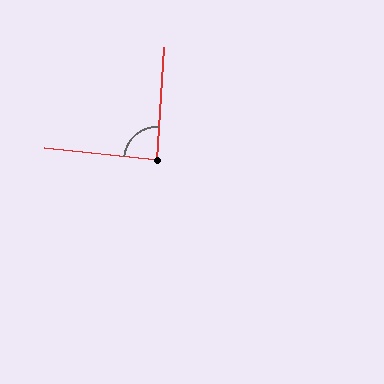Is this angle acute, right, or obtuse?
It is approximately a right angle.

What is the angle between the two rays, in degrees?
Approximately 88 degrees.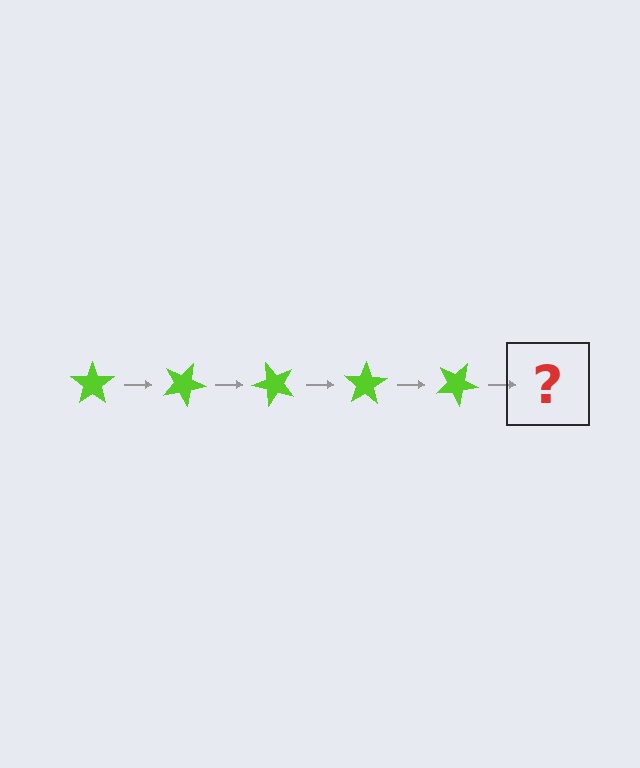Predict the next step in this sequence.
The next step is a lime star rotated 125 degrees.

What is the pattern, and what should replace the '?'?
The pattern is that the star rotates 25 degrees each step. The '?' should be a lime star rotated 125 degrees.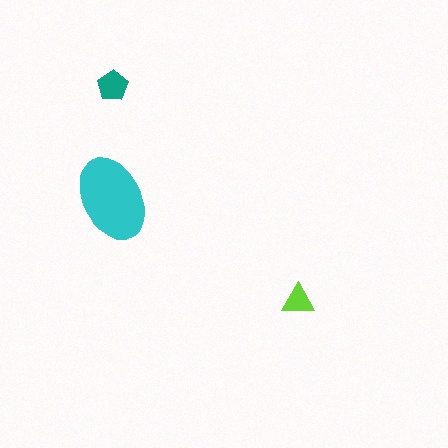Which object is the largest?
The cyan ellipse.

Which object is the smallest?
The lime triangle.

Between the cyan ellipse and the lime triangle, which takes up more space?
The cyan ellipse.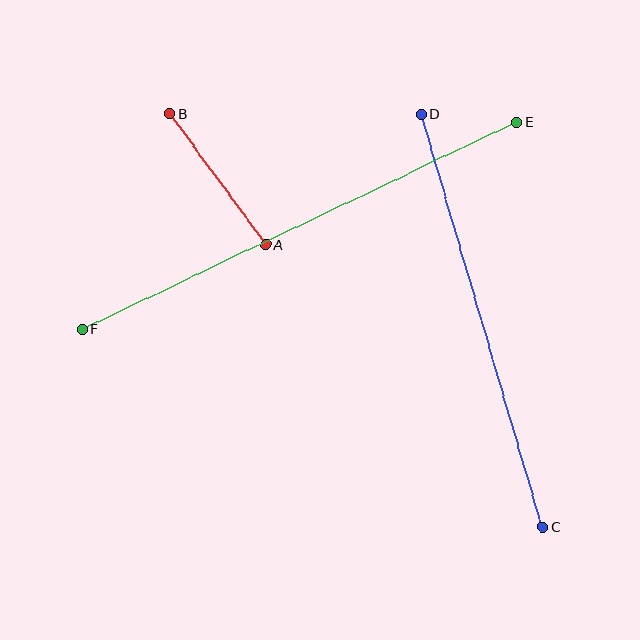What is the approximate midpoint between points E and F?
The midpoint is at approximately (299, 226) pixels.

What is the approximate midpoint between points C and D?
The midpoint is at approximately (482, 320) pixels.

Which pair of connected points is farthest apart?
Points E and F are farthest apart.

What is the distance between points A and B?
The distance is approximately 163 pixels.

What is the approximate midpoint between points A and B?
The midpoint is at approximately (218, 179) pixels.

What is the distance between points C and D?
The distance is approximately 430 pixels.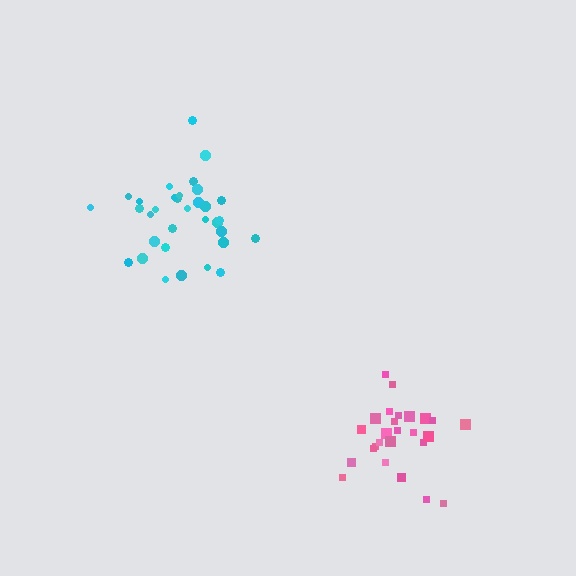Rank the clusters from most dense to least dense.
cyan, pink.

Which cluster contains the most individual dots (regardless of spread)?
Cyan (33).